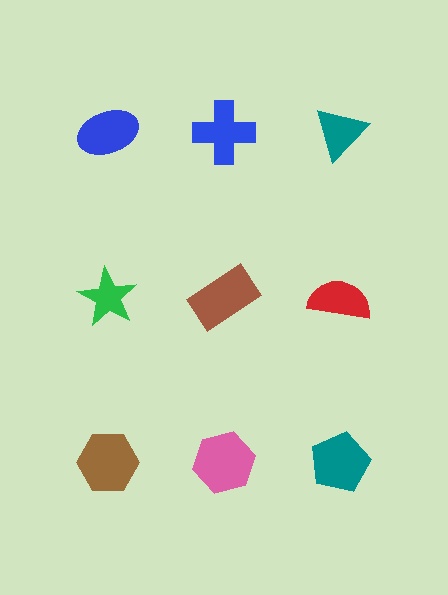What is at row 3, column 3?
A teal pentagon.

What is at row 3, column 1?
A brown hexagon.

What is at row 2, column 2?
A brown rectangle.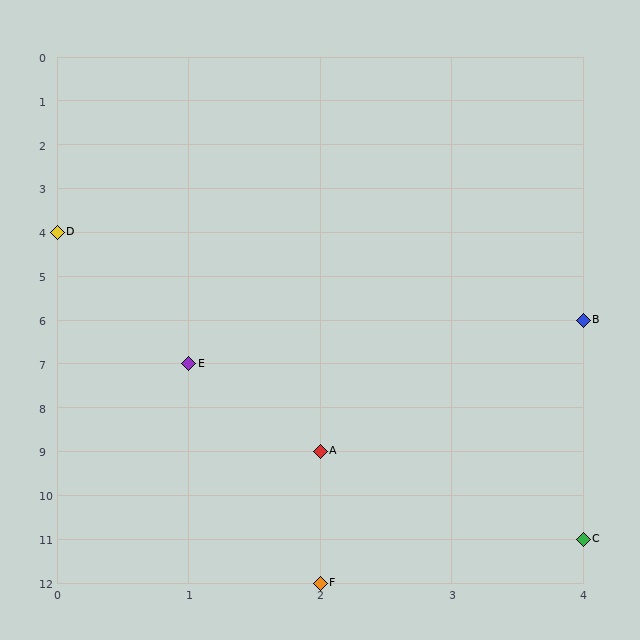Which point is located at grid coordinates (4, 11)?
Point C is at (4, 11).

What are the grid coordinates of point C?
Point C is at grid coordinates (4, 11).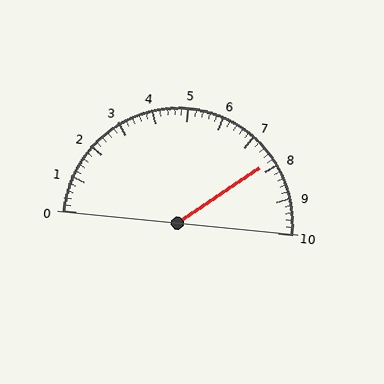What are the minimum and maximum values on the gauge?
The gauge ranges from 0 to 10.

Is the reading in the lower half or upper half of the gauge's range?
The reading is in the upper half of the range (0 to 10).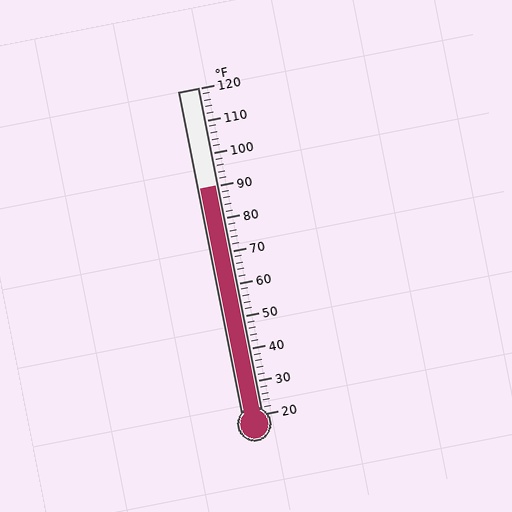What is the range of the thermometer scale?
The thermometer scale ranges from 20°F to 120°F.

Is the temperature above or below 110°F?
The temperature is below 110°F.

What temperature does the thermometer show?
The thermometer shows approximately 90°F.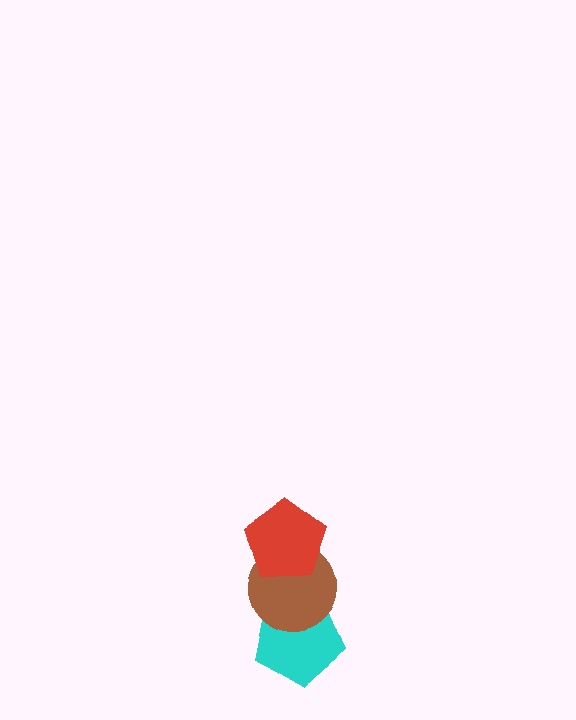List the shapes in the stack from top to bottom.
From top to bottom: the red pentagon, the brown circle, the cyan pentagon.